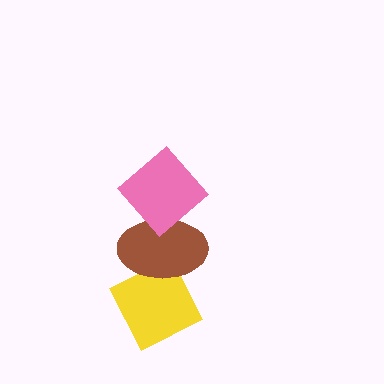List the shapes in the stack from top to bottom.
From top to bottom: the pink diamond, the brown ellipse, the yellow diamond.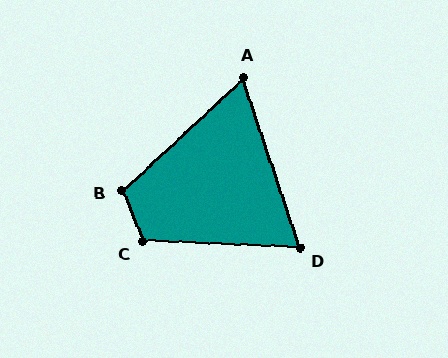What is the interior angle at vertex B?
Approximately 111 degrees (obtuse).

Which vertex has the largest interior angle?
C, at approximately 114 degrees.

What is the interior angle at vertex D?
Approximately 69 degrees (acute).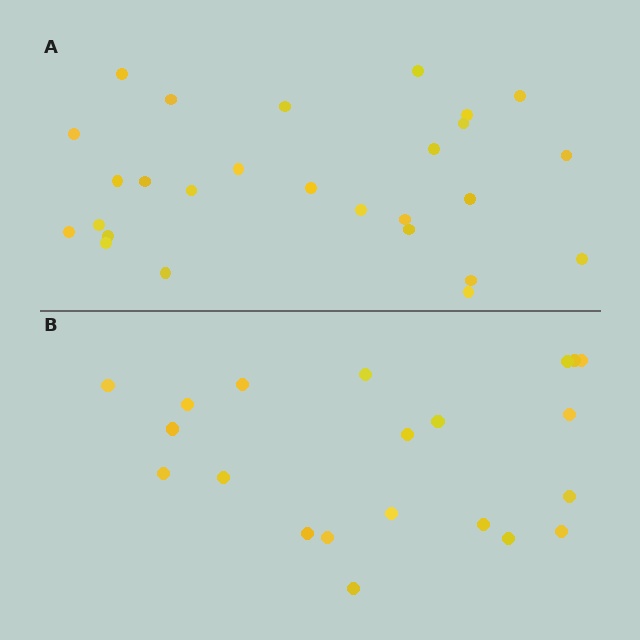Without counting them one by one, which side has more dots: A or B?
Region A (the top region) has more dots.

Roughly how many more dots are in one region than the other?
Region A has about 6 more dots than region B.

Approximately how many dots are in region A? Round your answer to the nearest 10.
About 30 dots. (The exact count is 27, which rounds to 30.)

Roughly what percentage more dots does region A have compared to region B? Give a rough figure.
About 30% more.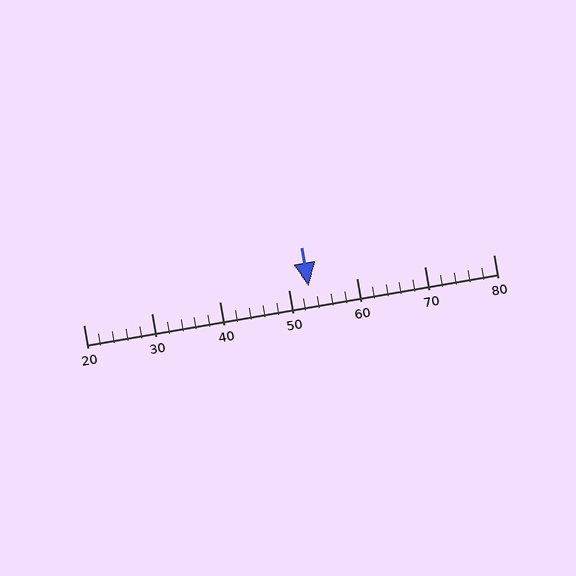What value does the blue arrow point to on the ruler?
The blue arrow points to approximately 53.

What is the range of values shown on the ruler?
The ruler shows values from 20 to 80.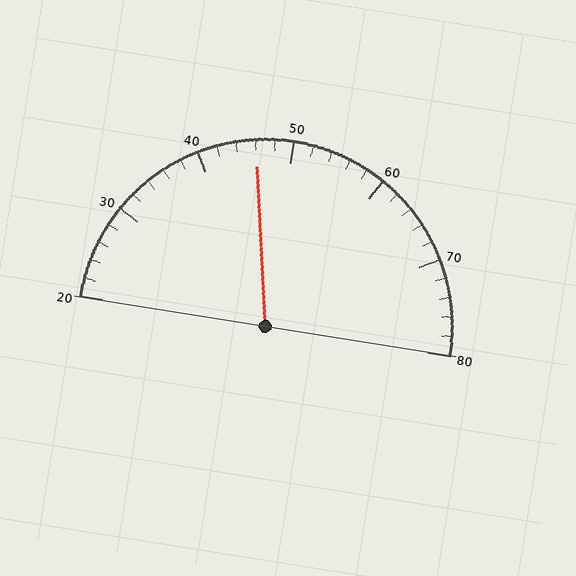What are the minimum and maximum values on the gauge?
The gauge ranges from 20 to 80.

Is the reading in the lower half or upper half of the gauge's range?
The reading is in the lower half of the range (20 to 80).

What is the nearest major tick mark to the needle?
The nearest major tick mark is 50.